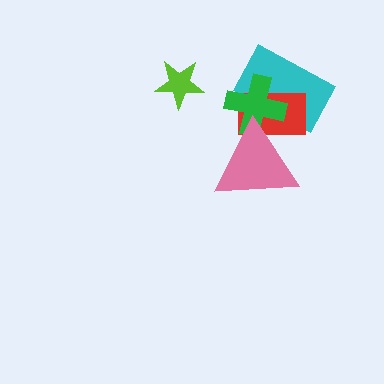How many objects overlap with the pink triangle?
3 objects overlap with the pink triangle.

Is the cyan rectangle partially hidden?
Yes, it is partially covered by another shape.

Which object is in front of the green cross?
The pink triangle is in front of the green cross.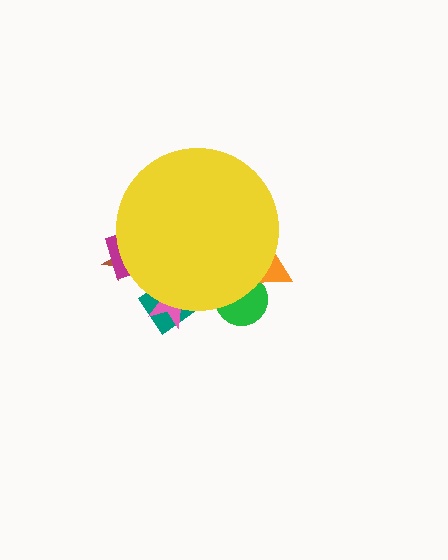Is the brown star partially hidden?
Yes, the brown star is partially hidden behind the yellow circle.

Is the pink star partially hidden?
Yes, the pink star is partially hidden behind the yellow circle.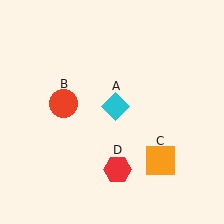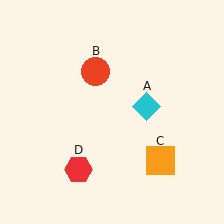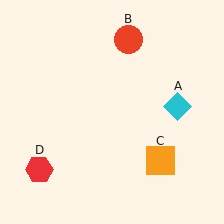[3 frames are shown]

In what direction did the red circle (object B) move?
The red circle (object B) moved up and to the right.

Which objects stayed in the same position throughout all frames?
Orange square (object C) remained stationary.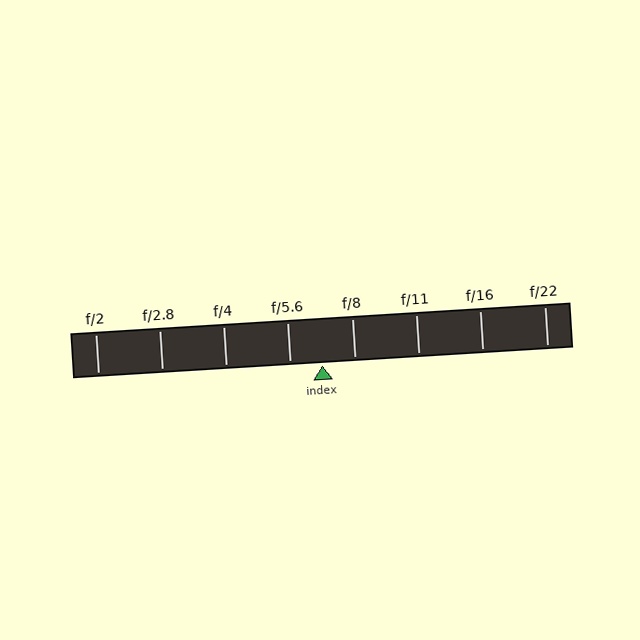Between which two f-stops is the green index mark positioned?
The index mark is between f/5.6 and f/8.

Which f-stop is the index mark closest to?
The index mark is closest to f/5.6.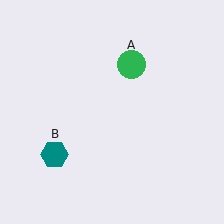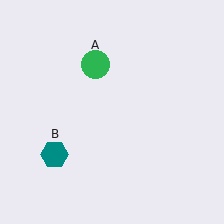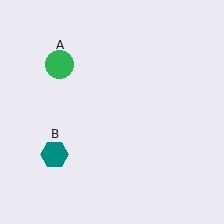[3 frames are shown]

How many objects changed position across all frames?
1 object changed position: green circle (object A).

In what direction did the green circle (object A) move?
The green circle (object A) moved left.